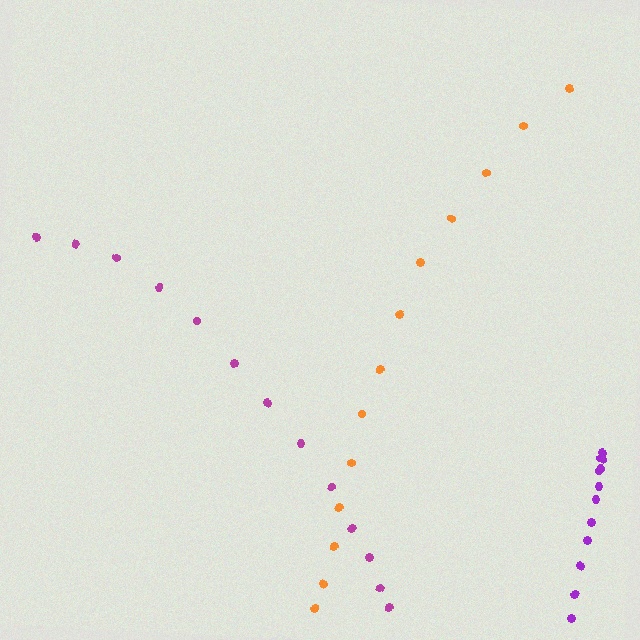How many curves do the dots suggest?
There are 3 distinct paths.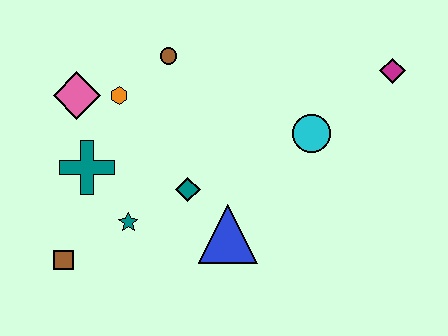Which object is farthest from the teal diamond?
The magenta diamond is farthest from the teal diamond.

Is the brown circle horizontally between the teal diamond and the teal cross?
Yes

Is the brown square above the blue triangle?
No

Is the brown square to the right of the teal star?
No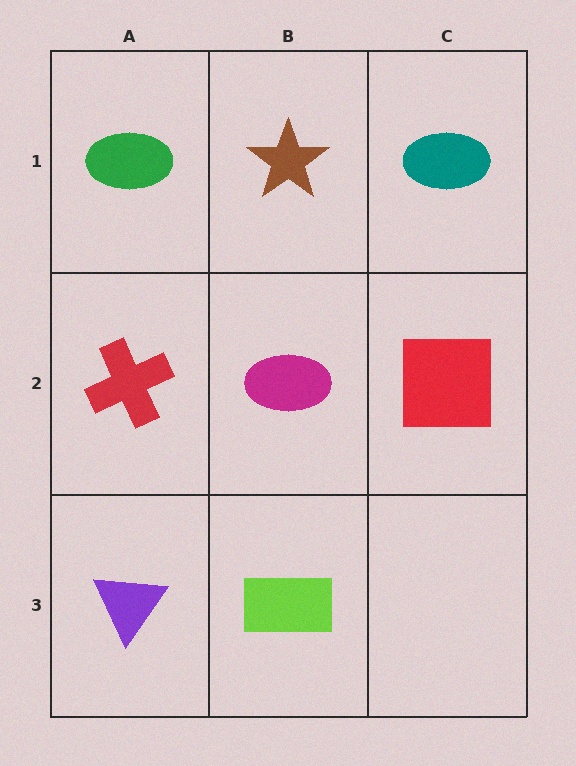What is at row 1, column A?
A green ellipse.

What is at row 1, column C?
A teal ellipse.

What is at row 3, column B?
A lime rectangle.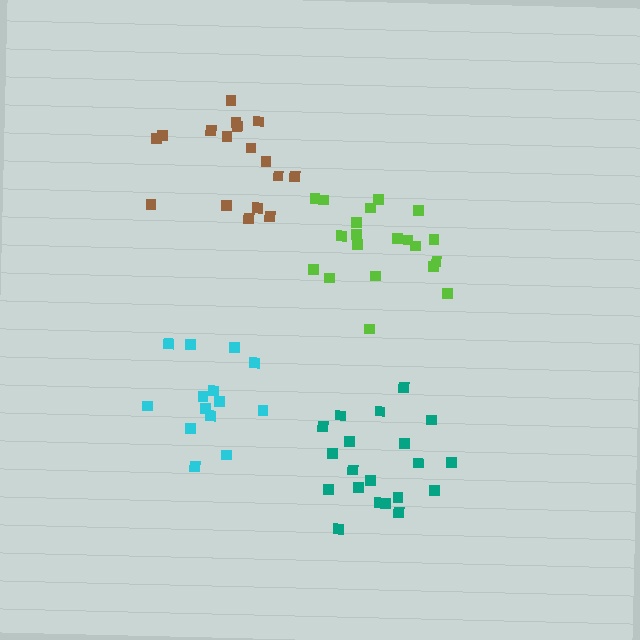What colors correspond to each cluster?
The clusters are colored: cyan, lime, teal, brown.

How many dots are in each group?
Group 1: 14 dots, Group 2: 20 dots, Group 3: 20 dots, Group 4: 17 dots (71 total).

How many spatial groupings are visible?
There are 4 spatial groupings.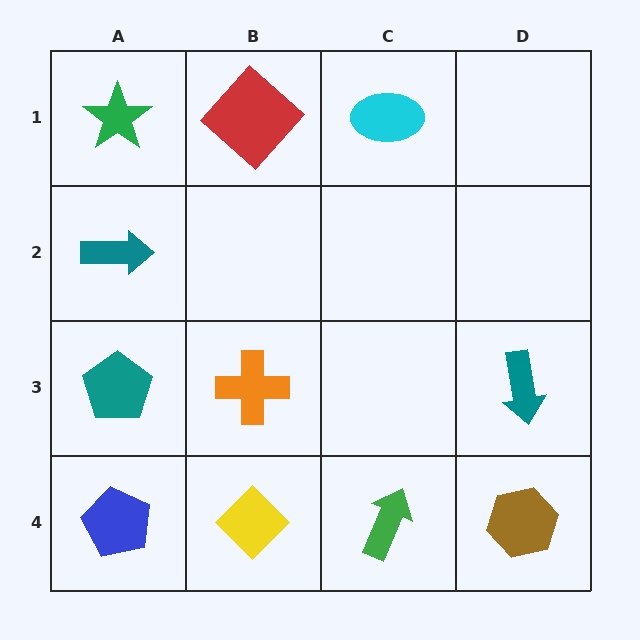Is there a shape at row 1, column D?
No, that cell is empty.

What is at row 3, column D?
A teal arrow.